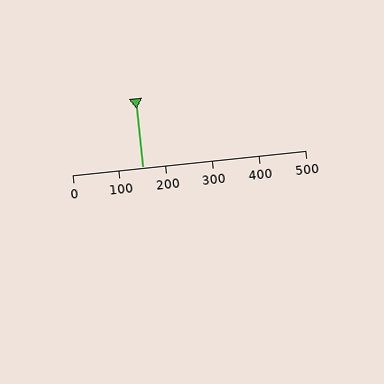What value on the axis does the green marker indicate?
The marker indicates approximately 150.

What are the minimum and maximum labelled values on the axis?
The axis runs from 0 to 500.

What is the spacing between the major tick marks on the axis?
The major ticks are spaced 100 apart.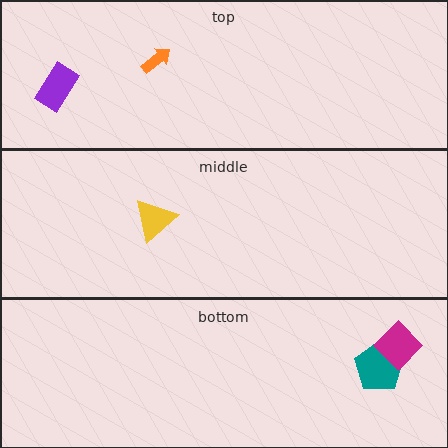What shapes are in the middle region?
The yellow triangle.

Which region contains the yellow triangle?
The middle region.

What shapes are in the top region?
The purple rectangle, the orange arrow.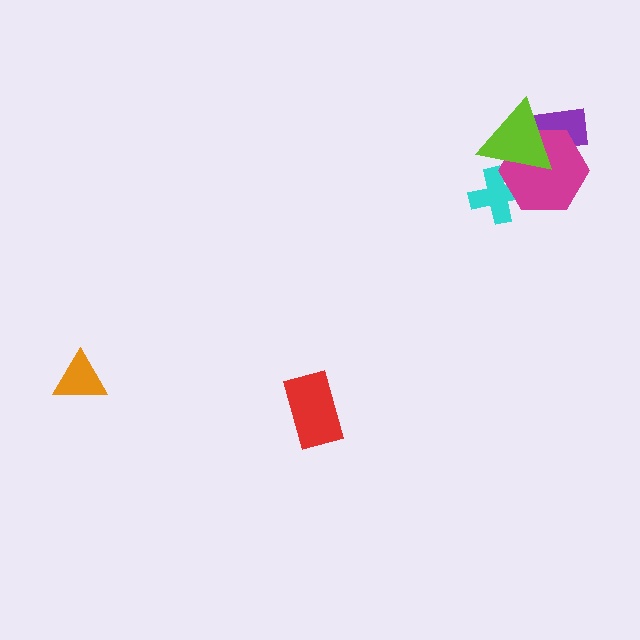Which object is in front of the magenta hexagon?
The lime triangle is in front of the magenta hexagon.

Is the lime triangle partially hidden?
No, no other shape covers it.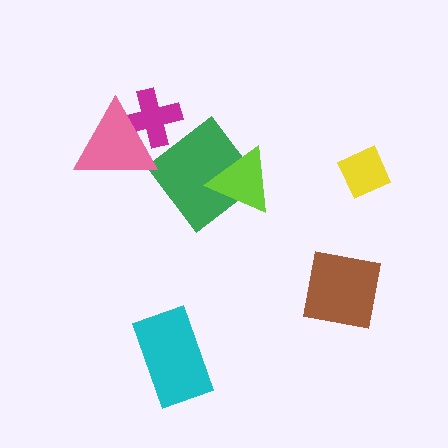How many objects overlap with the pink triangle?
1 object overlaps with the pink triangle.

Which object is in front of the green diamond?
The lime triangle is in front of the green diamond.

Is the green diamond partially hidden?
Yes, it is partially covered by another shape.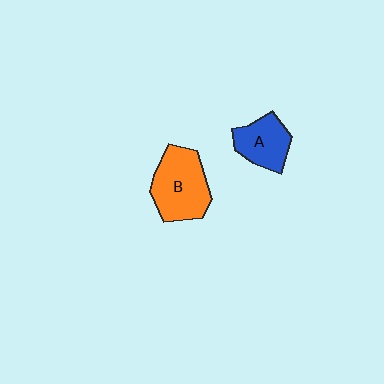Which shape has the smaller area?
Shape A (blue).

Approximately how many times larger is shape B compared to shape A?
Approximately 1.5 times.